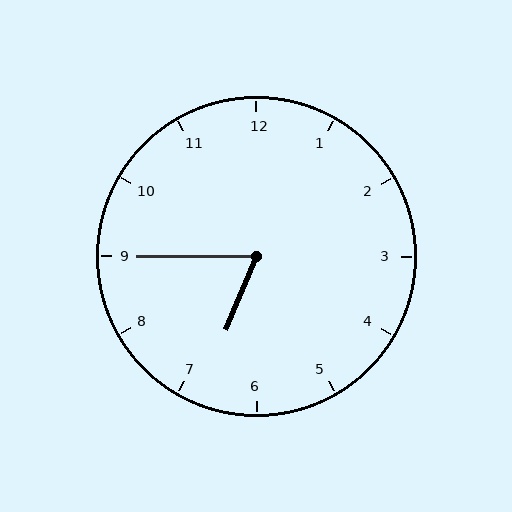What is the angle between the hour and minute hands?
Approximately 68 degrees.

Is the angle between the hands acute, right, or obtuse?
It is acute.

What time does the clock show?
6:45.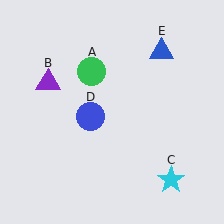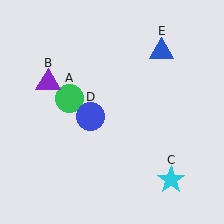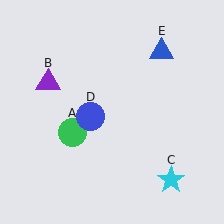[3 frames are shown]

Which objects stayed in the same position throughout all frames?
Purple triangle (object B) and cyan star (object C) and blue circle (object D) and blue triangle (object E) remained stationary.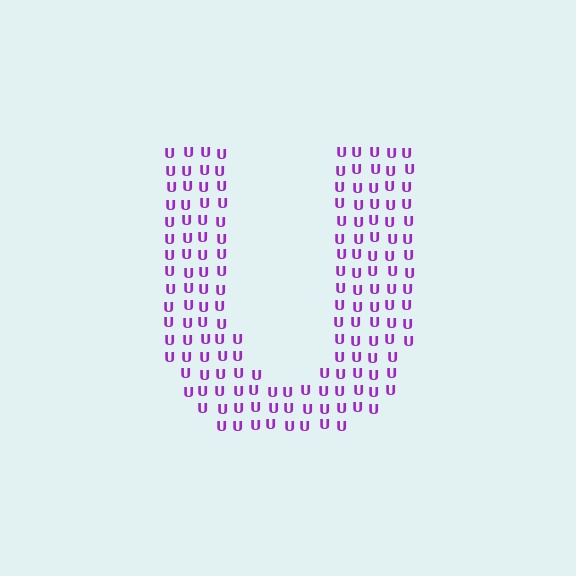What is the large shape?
The large shape is the letter U.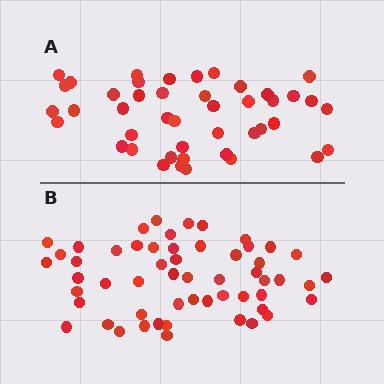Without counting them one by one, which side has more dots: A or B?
Region B (the bottom region) has more dots.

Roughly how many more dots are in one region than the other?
Region B has roughly 12 or so more dots than region A.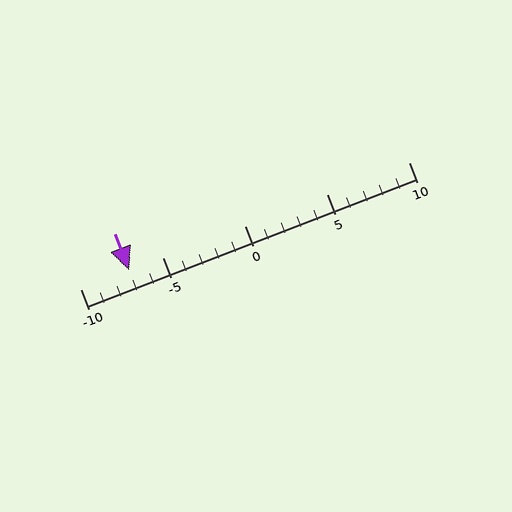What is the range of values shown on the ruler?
The ruler shows values from -10 to 10.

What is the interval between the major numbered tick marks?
The major tick marks are spaced 5 units apart.